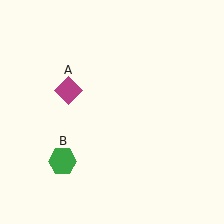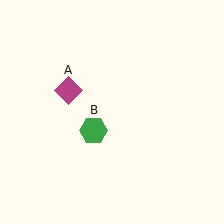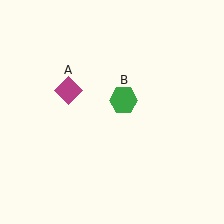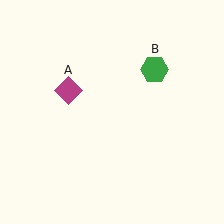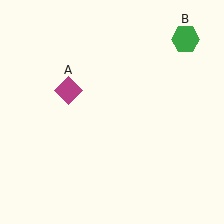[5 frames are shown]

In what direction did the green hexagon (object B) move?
The green hexagon (object B) moved up and to the right.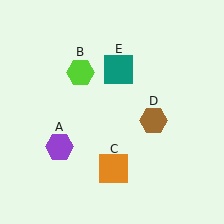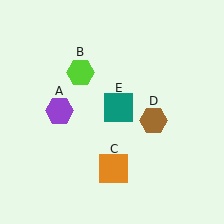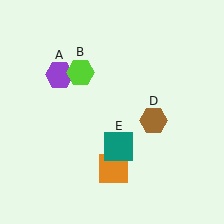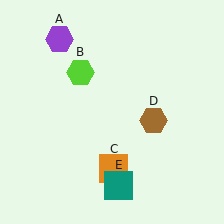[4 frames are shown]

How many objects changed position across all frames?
2 objects changed position: purple hexagon (object A), teal square (object E).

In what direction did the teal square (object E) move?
The teal square (object E) moved down.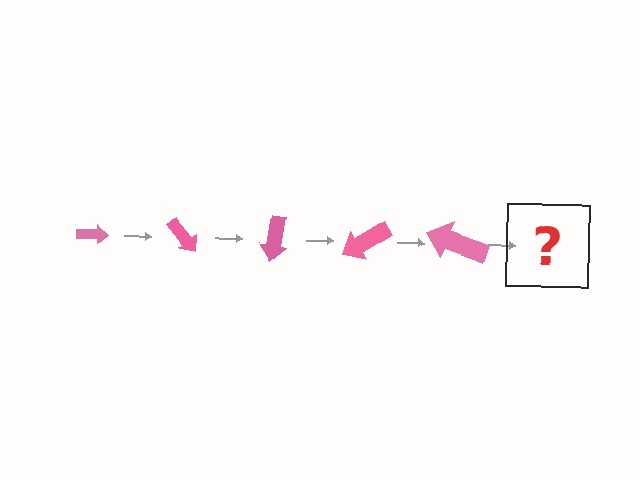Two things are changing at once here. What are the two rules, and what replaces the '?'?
The two rules are that the arrow grows larger each step and it rotates 50 degrees each step. The '?' should be an arrow, larger than the previous one and rotated 250 degrees from the start.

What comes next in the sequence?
The next element should be an arrow, larger than the previous one and rotated 250 degrees from the start.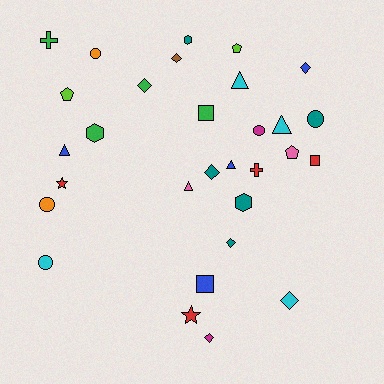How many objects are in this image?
There are 30 objects.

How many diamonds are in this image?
There are 7 diamonds.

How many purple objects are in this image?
There are no purple objects.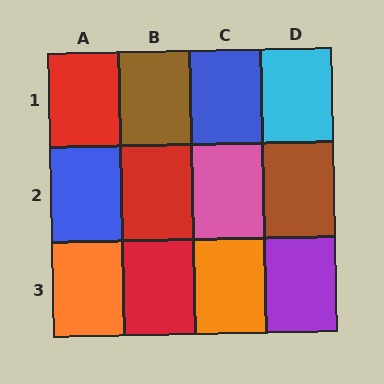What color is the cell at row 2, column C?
Pink.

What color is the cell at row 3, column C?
Orange.